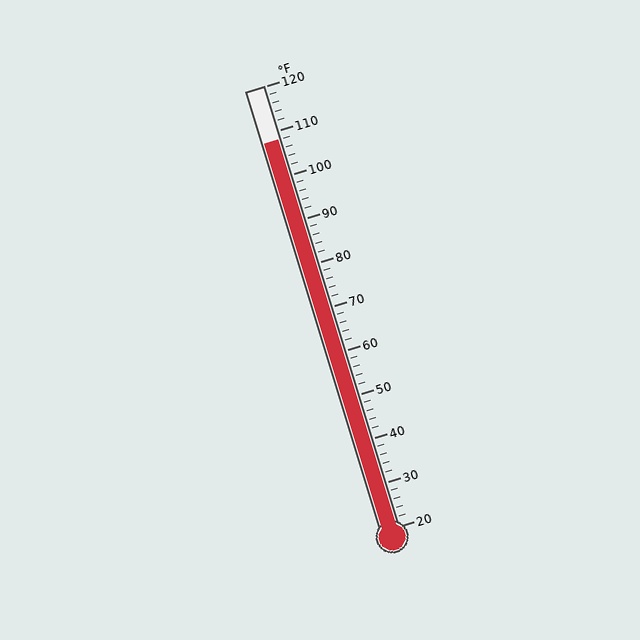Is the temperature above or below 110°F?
The temperature is below 110°F.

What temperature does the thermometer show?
The thermometer shows approximately 108°F.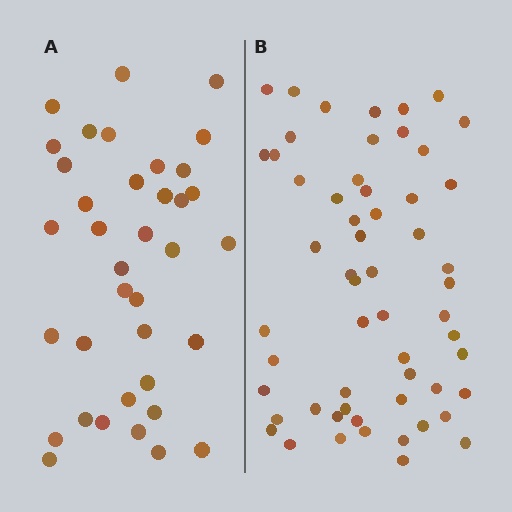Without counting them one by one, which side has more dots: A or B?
Region B (the right region) has more dots.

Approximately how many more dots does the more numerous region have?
Region B has approximately 20 more dots than region A.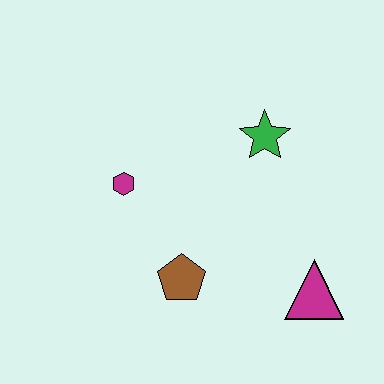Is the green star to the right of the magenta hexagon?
Yes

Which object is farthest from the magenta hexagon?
The magenta triangle is farthest from the magenta hexagon.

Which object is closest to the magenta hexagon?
The brown pentagon is closest to the magenta hexagon.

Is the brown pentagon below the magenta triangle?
No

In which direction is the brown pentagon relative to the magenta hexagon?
The brown pentagon is below the magenta hexagon.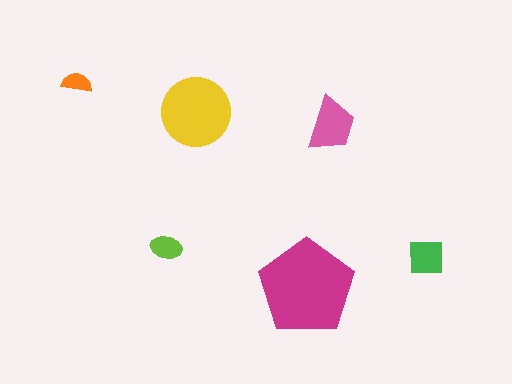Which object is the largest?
The magenta pentagon.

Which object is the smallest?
The orange semicircle.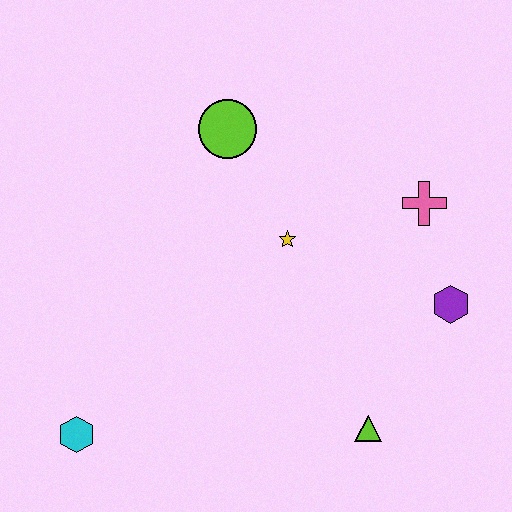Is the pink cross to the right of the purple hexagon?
No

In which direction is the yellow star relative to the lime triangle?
The yellow star is above the lime triangle.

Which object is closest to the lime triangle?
The purple hexagon is closest to the lime triangle.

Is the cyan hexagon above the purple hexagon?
No